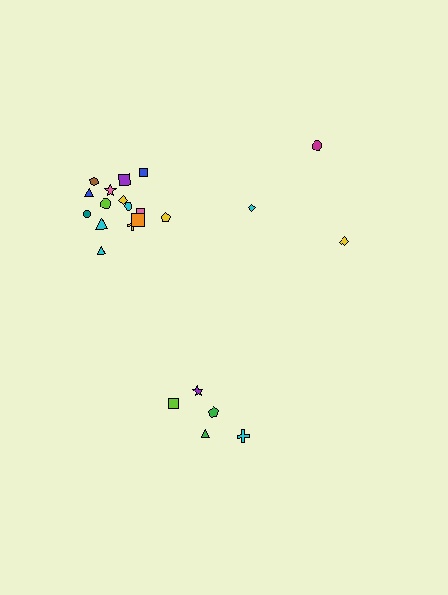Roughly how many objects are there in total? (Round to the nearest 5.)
Roughly 25 objects in total.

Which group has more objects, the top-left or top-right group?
The top-left group.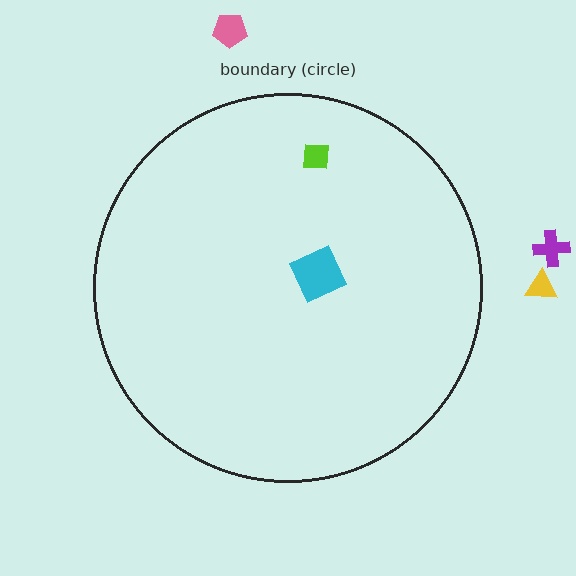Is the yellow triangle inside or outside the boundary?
Outside.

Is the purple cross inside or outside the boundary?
Outside.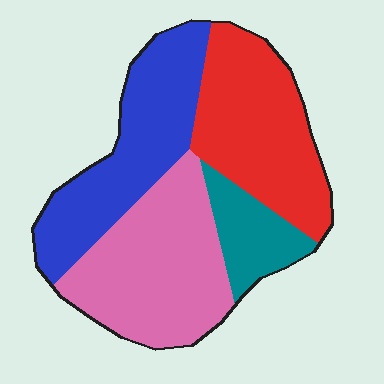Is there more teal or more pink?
Pink.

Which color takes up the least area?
Teal, at roughly 10%.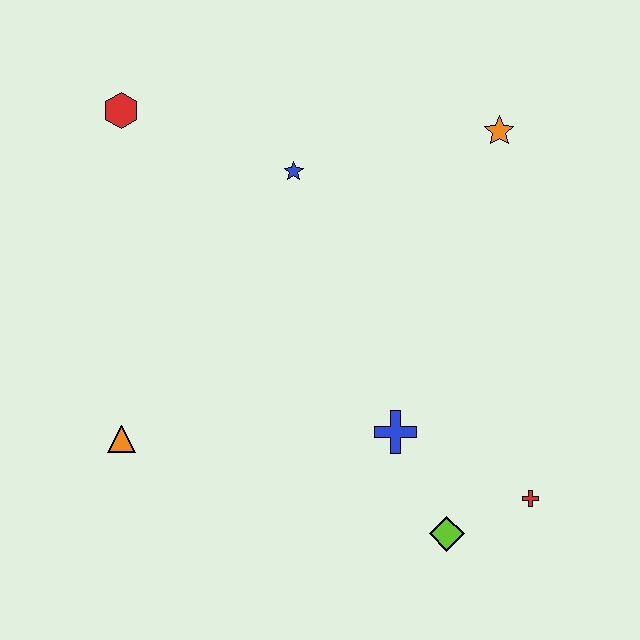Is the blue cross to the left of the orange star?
Yes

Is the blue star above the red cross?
Yes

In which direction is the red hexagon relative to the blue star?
The red hexagon is to the left of the blue star.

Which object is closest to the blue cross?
The lime diamond is closest to the blue cross.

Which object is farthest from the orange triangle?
The orange star is farthest from the orange triangle.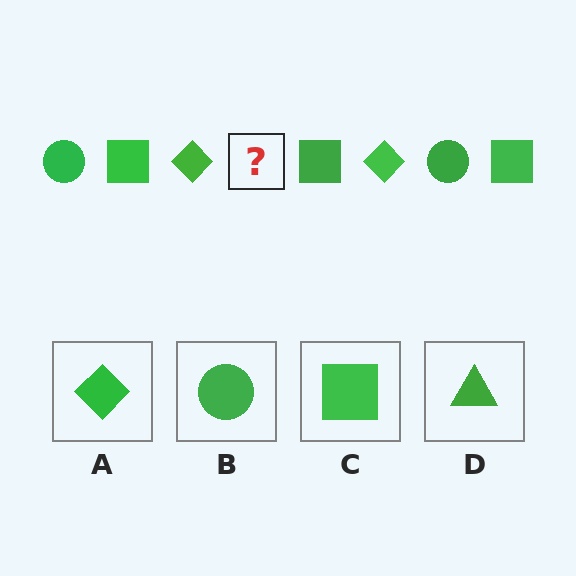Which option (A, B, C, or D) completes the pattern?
B.